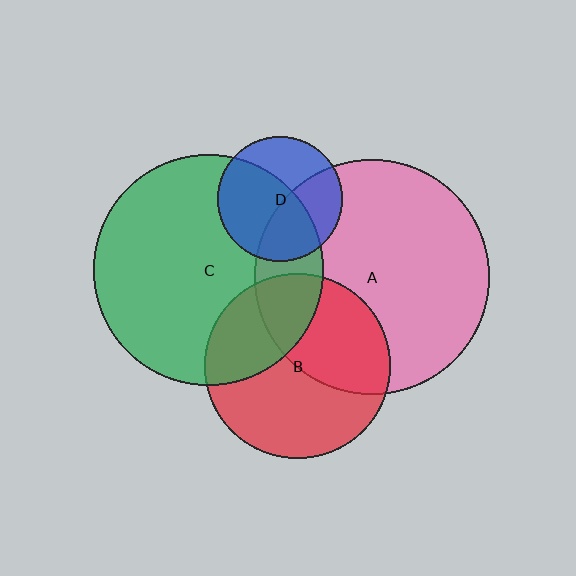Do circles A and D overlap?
Yes.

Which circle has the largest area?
Circle A (pink).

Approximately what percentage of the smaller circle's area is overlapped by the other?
Approximately 40%.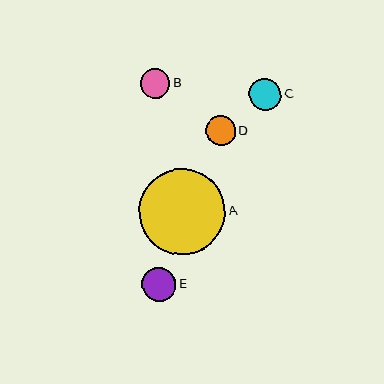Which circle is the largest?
Circle A is the largest with a size of approximately 87 pixels.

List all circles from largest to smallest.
From largest to smallest: A, E, C, D, B.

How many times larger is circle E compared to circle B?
Circle E is approximately 1.2 times the size of circle B.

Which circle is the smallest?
Circle B is the smallest with a size of approximately 30 pixels.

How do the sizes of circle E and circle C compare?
Circle E and circle C are approximately the same size.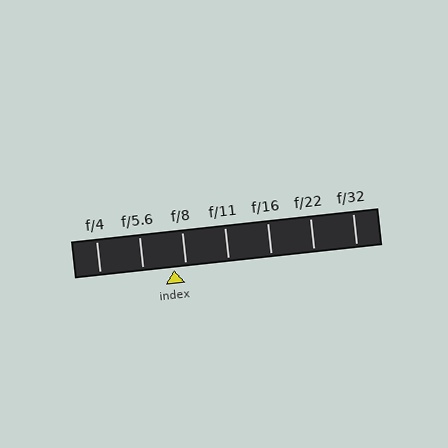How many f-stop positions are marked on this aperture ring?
There are 7 f-stop positions marked.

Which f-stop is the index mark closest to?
The index mark is closest to f/8.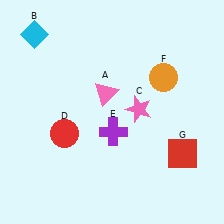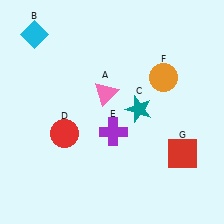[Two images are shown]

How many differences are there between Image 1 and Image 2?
There is 1 difference between the two images.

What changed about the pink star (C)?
In Image 1, C is pink. In Image 2, it changed to teal.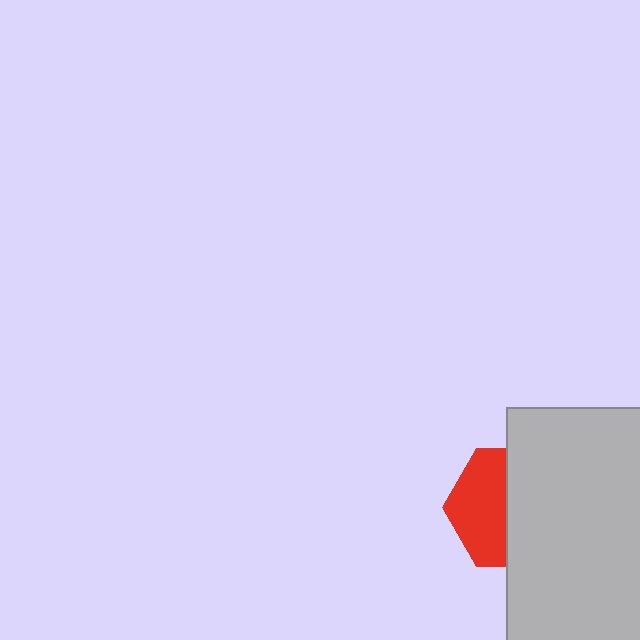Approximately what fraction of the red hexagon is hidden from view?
Roughly 55% of the red hexagon is hidden behind the light gray rectangle.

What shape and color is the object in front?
The object in front is a light gray rectangle.